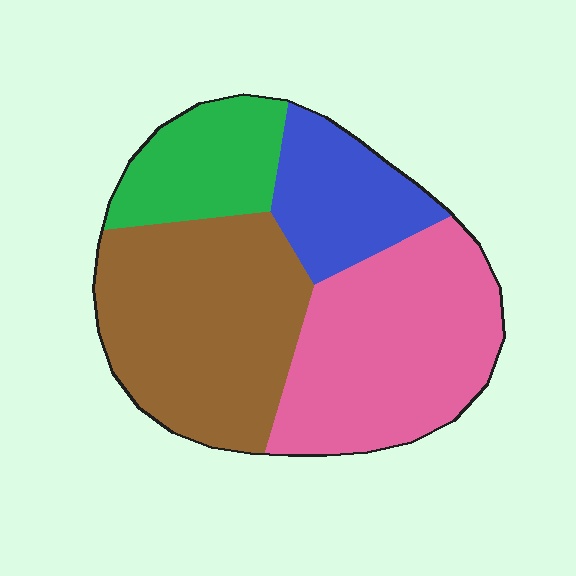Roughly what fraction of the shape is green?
Green takes up about one sixth (1/6) of the shape.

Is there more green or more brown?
Brown.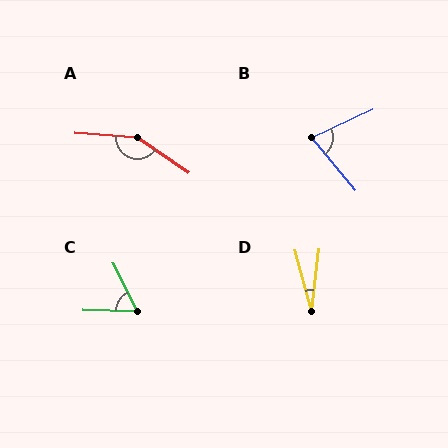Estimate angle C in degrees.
Approximately 61 degrees.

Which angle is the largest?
A, at approximately 149 degrees.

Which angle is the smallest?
D, at approximately 22 degrees.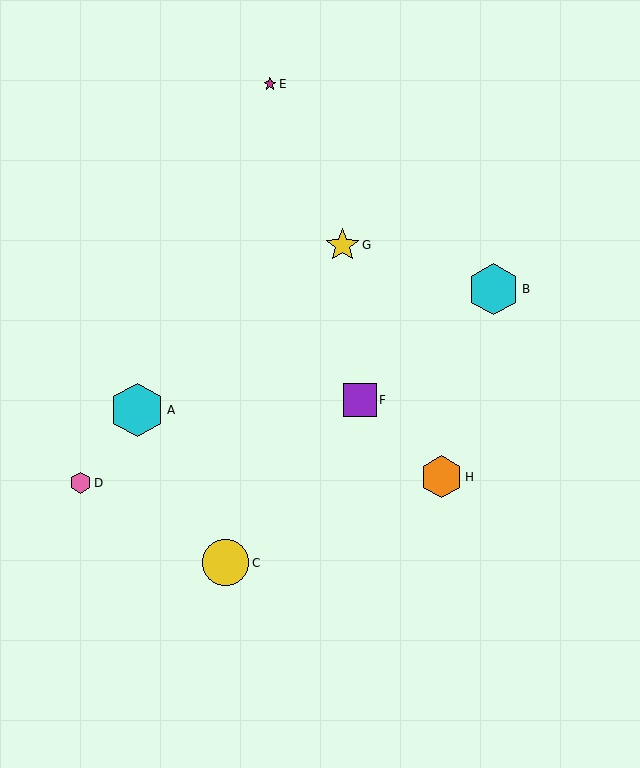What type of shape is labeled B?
Shape B is a cyan hexagon.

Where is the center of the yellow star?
The center of the yellow star is at (342, 245).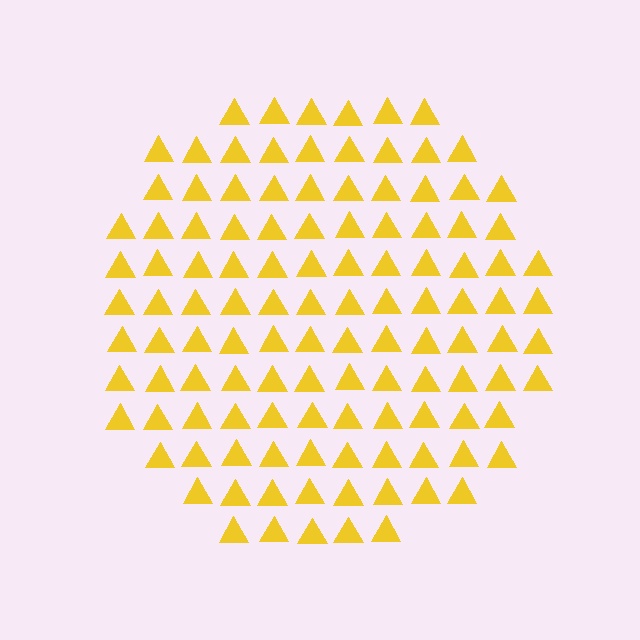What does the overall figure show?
The overall figure shows a circle.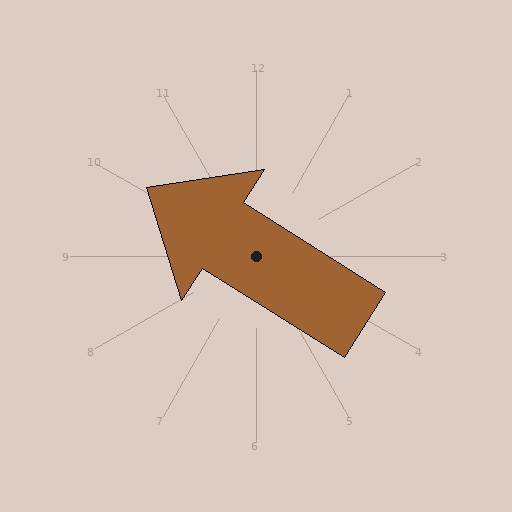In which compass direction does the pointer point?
Northwest.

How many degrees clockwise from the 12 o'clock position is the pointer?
Approximately 302 degrees.